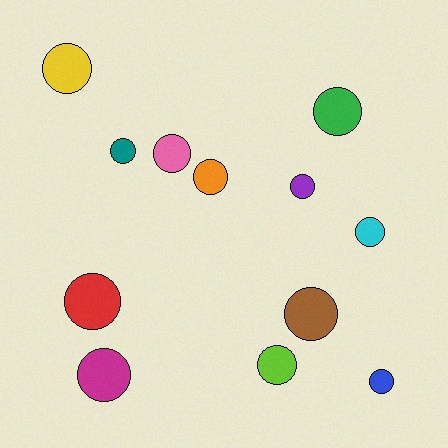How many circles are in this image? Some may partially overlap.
There are 12 circles.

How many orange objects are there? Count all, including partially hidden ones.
There is 1 orange object.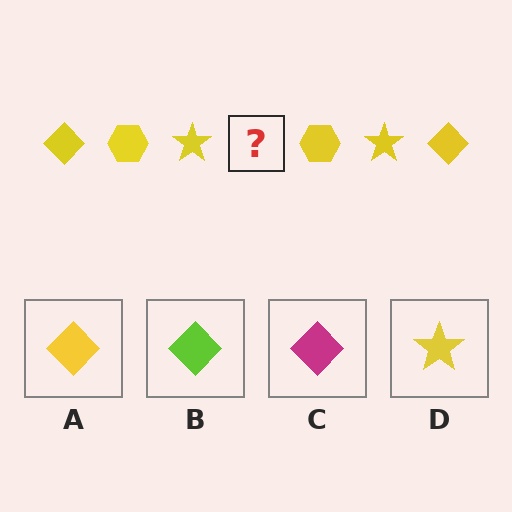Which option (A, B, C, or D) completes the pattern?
A.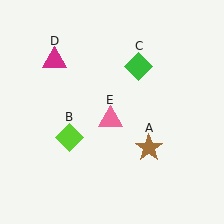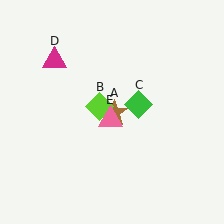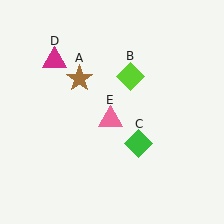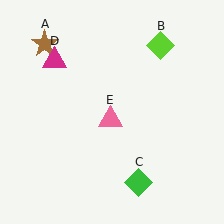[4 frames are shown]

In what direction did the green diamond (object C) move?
The green diamond (object C) moved down.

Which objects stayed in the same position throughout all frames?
Magenta triangle (object D) and pink triangle (object E) remained stationary.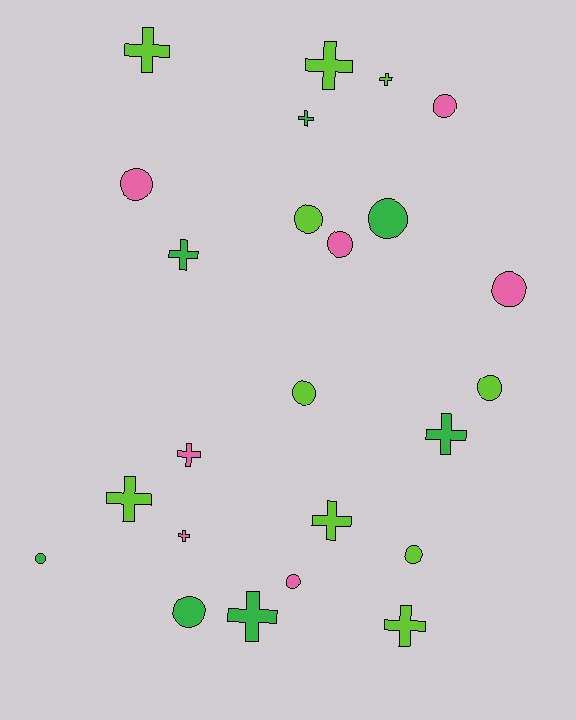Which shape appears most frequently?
Circle, with 12 objects.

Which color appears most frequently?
Lime, with 10 objects.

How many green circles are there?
There are 3 green circles.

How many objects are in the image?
There are 24 objects.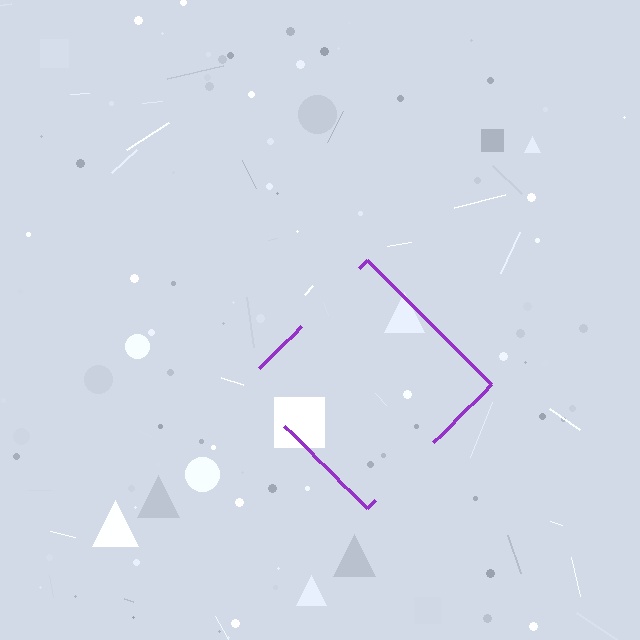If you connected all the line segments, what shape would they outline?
They would outline a diamond.